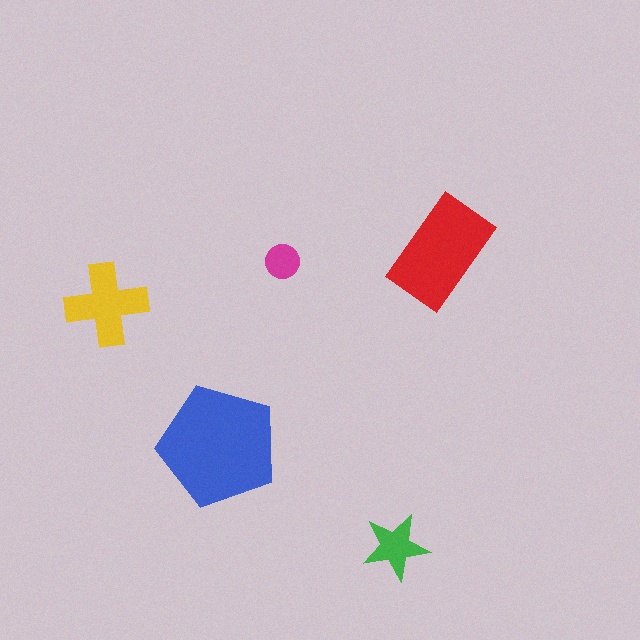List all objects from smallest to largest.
The magenta circle, the green star, the yellow cross, the red rectangle, the blue pentagon.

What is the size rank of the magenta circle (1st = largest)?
5th.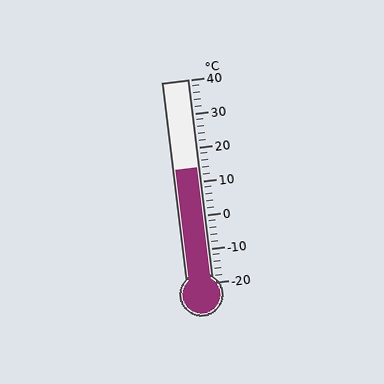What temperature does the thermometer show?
The thermometer shows approximately 14°C.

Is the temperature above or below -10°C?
The temperature is above -10°C.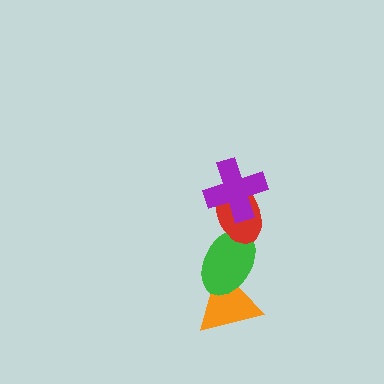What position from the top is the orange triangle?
The orange triangle is 4th from the top.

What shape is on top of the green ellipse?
The red ellipse is on top of the green ellipse.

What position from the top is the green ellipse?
The green ellipse is 3rd from the top.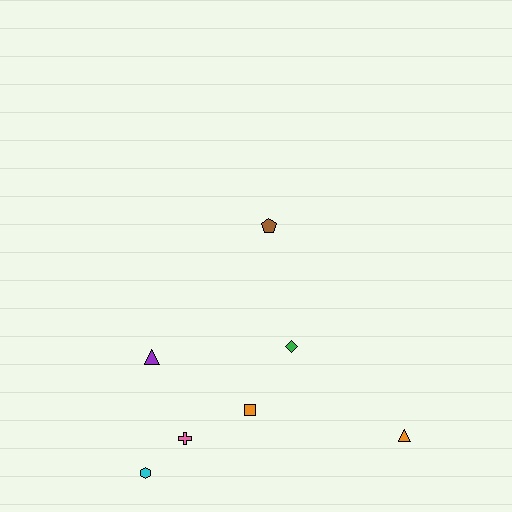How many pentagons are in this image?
There is 1 pentagon.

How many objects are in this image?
There are 7 objects.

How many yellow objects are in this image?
There are no yellow objects.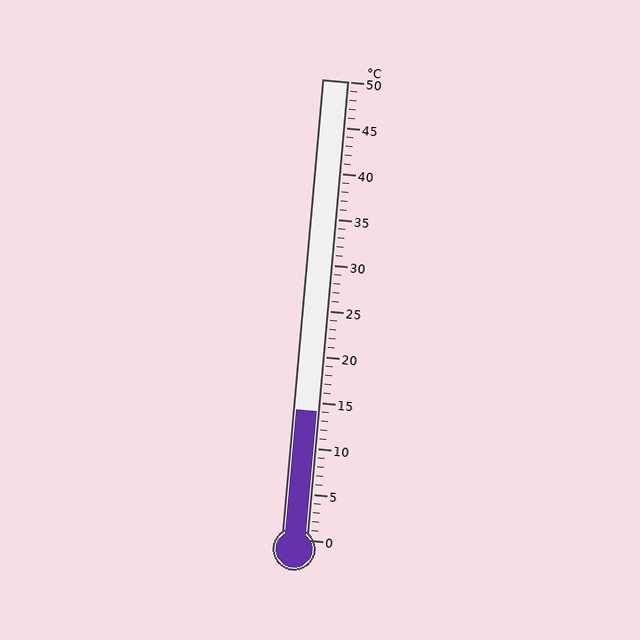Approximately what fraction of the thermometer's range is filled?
The thermometer is filled to approximately 30% of its range.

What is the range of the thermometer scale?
The thermometer scale ranges from 0°C to 50°C.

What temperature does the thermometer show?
The thermometer shows approximately 14°C.